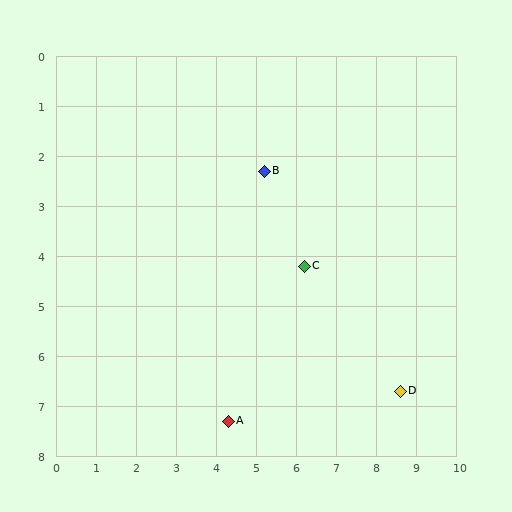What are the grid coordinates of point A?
Point A is at approximately (4.3, 7.3).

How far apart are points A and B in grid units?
Points A and B are about 5.1 grid units apart.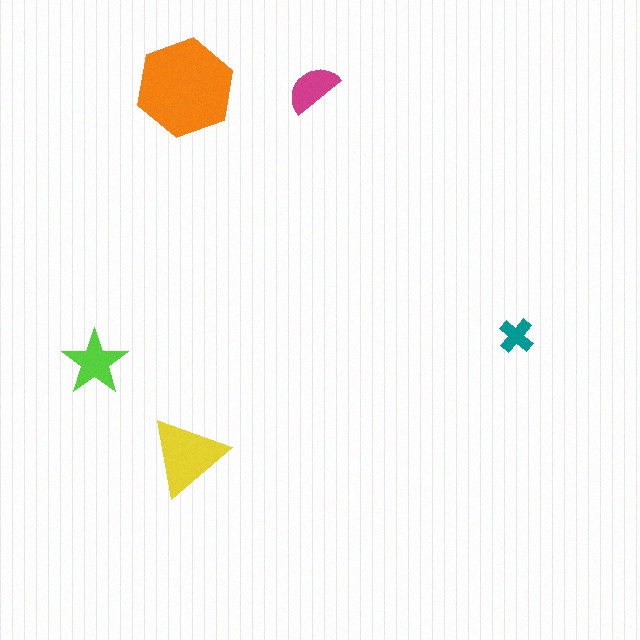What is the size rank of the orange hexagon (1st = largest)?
1st.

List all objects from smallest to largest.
The teal cross, the magenta semicircle, the lime star, the yellow triangle, the orange hexagon.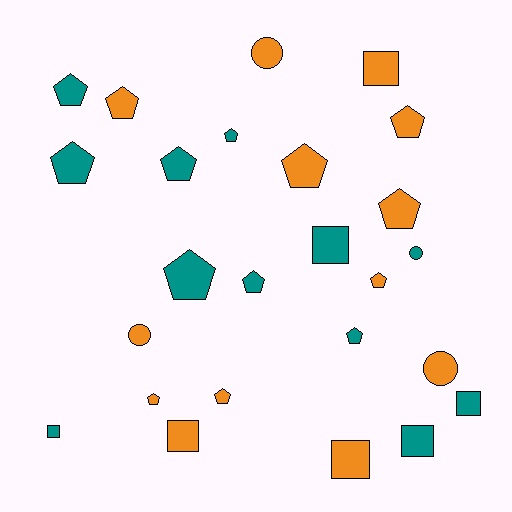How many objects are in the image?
There are 25 objects.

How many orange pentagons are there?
There are 7 orange pentagons.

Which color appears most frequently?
Orange, with 13 objects.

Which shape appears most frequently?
Pentagon, with 14 objects.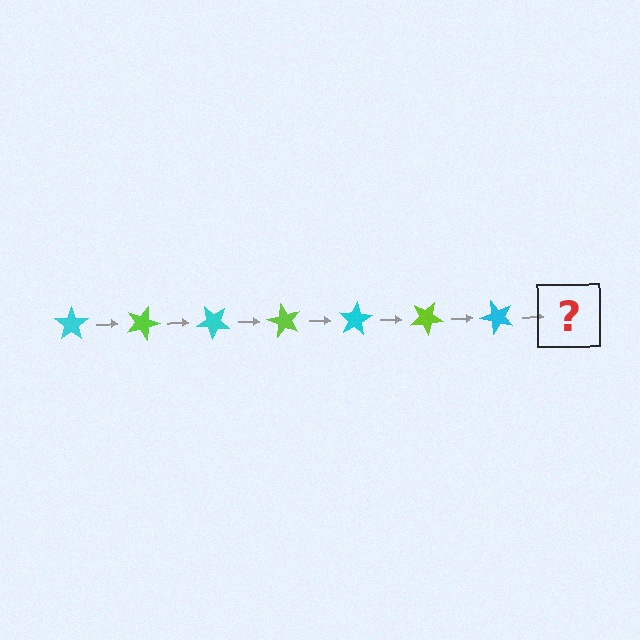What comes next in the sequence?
The next element should be a lime star, rotated 140 degrees from the start.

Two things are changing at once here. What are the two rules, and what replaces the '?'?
The two rules are that it rotates 20 degrees each step and the color cycles through cyan and lime. The '?' should be a lime star, rotated 140 degrees from the start.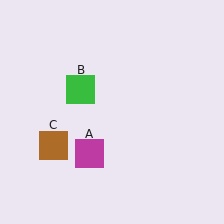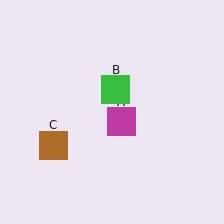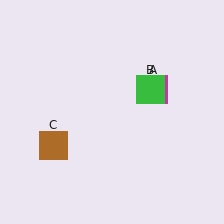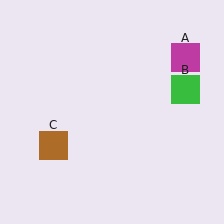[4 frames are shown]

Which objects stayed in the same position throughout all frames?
Brown square (object C) remained stationary.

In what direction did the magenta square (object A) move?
The magenta square (object A) moved up and to the right.